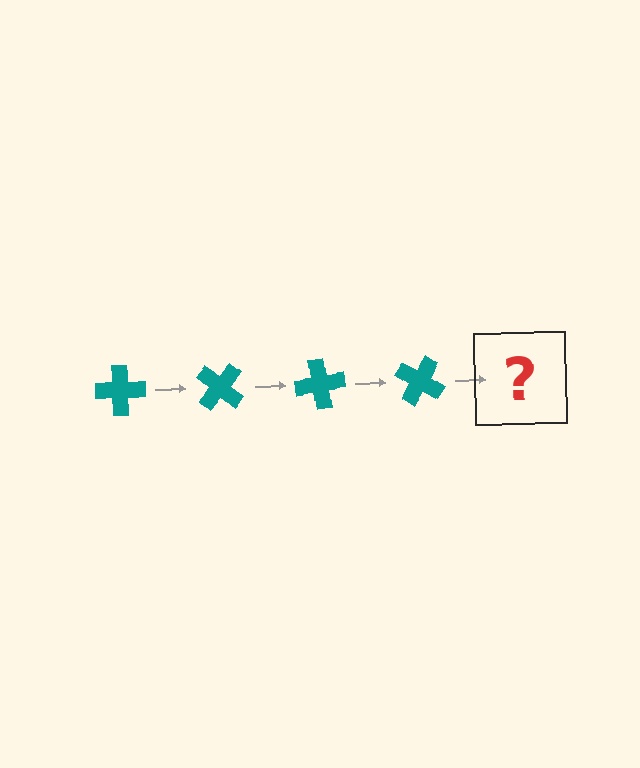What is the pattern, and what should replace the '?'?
The pattern is that the cross rotates 40 degrees each step. The '?' should be a teal cross rotated 160 degrees.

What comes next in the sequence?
The next element should be a teal cross rotated 160 degrees.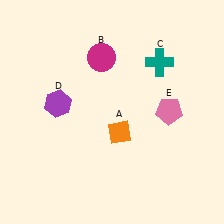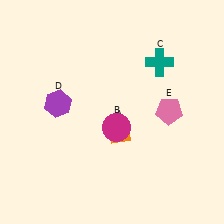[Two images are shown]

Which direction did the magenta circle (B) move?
The magenta circle (B) moved down.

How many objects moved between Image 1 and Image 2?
1 object moved between the two images.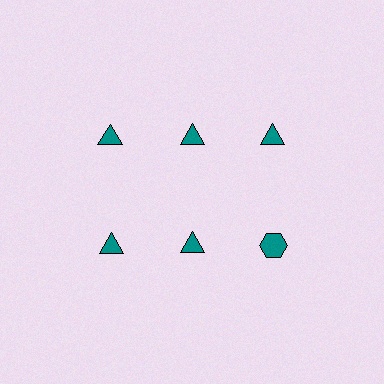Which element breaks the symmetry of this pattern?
The teal hexagon in the second row, center column breaks the symmetry. All other shapes are teal triangles.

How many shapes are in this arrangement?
There are 6 shapes arranged in a grid pattern.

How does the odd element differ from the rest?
It has a different shape: hexagon instead of triangle.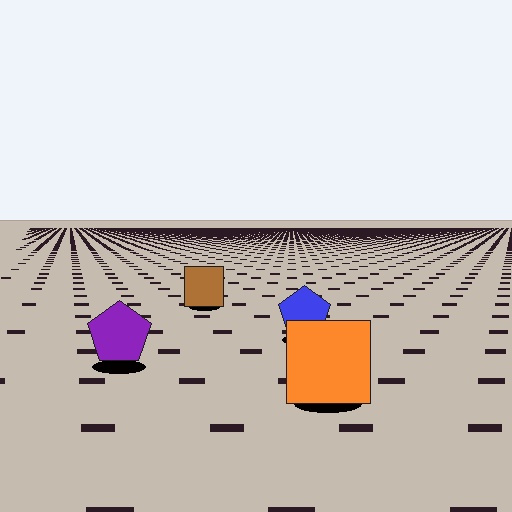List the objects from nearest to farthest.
From nearest to farthest: the orange square, the purple pentagon, the blue pentagon, the brown square.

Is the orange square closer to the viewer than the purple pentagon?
Yes. The orange square is closer — you can tell from the texture gradient: the ground texture is coarser near it.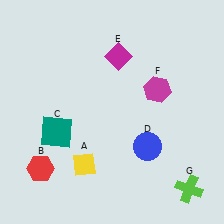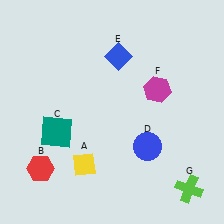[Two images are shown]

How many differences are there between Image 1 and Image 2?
There is 1 difference between the two images.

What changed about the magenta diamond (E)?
In Image 1, E is magenta. In Image 2, it changed to blue.